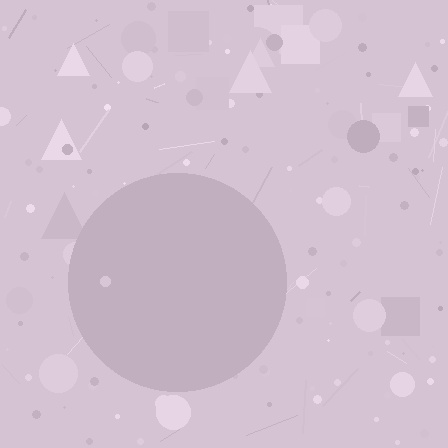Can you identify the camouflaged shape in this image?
The camouflaged shape is a circle.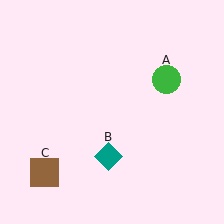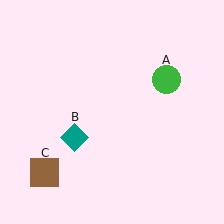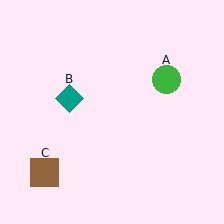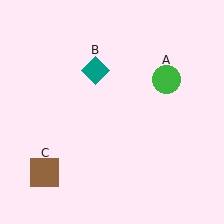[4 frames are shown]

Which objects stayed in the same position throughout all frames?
Green circle (object A) and brown square (object C) remained stationary.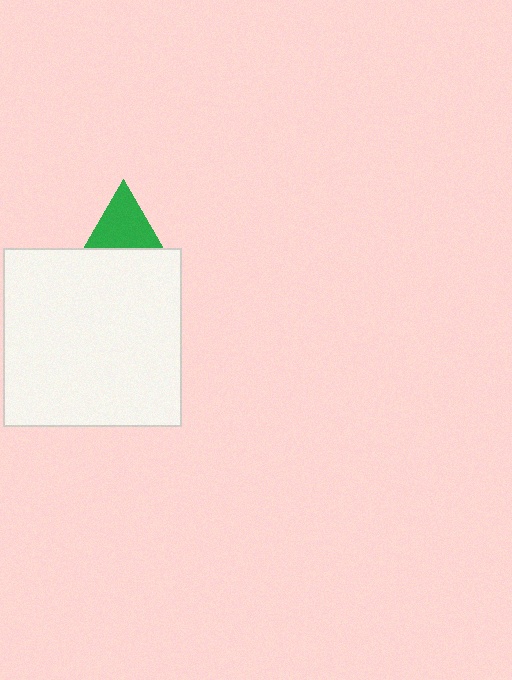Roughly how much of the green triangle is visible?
About half of it is visible (roughly 51%).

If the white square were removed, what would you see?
You would see the complete green triangle.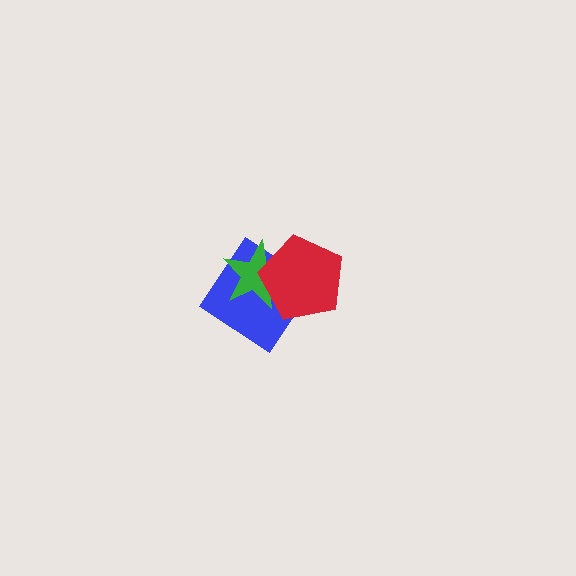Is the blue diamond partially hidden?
Yes, it is partially covered by another shape.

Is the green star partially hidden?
Yes, it is partially covered by another shape.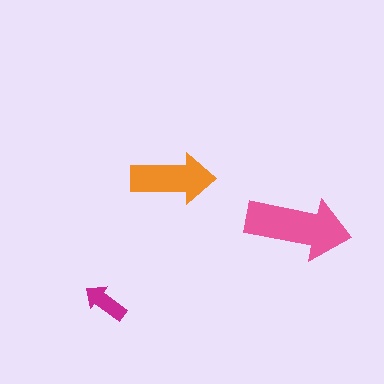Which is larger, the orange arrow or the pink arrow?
The pink one.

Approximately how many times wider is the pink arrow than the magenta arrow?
About 2.5 times wider.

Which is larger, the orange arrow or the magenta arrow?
The orange one.